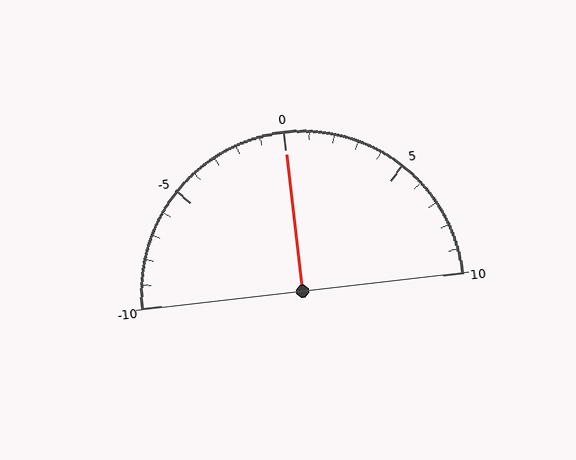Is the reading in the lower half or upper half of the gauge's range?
The reading is in the upper half of the range (-10 to 10).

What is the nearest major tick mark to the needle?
The nearest major tick mark is 0.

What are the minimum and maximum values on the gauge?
The gauge ranges from -10 to 10.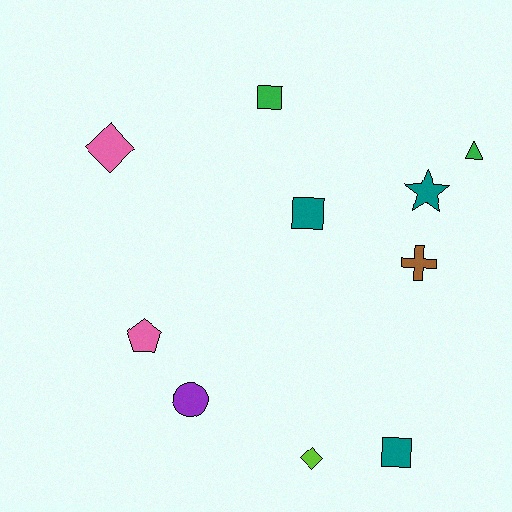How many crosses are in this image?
There is 1 cross.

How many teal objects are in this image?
There are 3 teal objects.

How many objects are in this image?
There are 10 objects.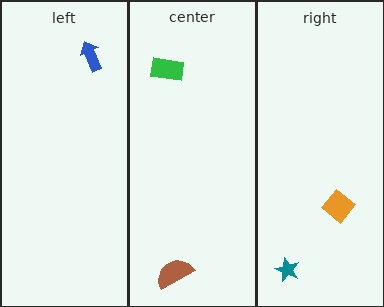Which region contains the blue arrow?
The left region.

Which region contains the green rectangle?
The center region.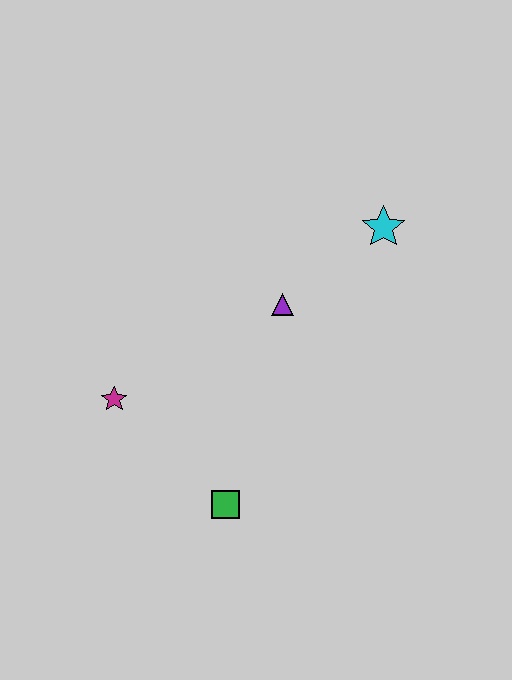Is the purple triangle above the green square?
Yes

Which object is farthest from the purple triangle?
The green square is farthest from the purple triangle.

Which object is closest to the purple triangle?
The cyan star is closest to the purple triangle.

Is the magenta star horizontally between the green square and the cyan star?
No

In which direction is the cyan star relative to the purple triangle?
The cyan star is to the right of the purple triangle.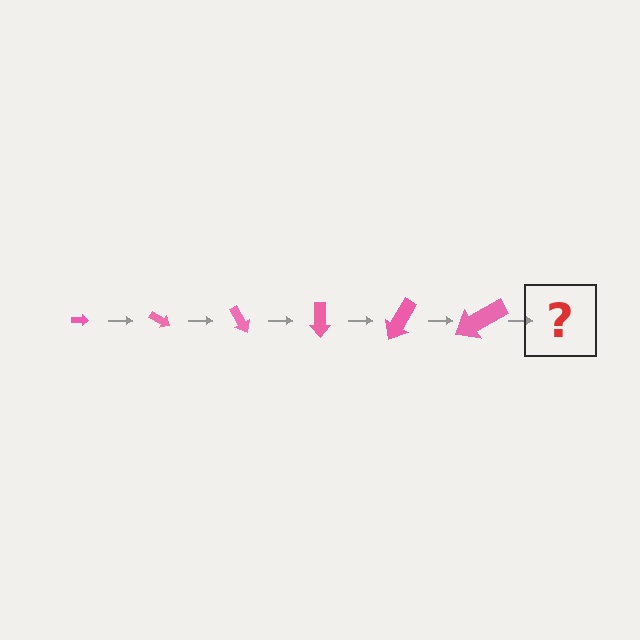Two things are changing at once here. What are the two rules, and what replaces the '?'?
The two rules are that the arrow grows larger each step and it rotates 30 degrees each step. The '?' should be an arrow, larger than the previous one and rotated 180 degrees from the start.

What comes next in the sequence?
The next element should be an arrow, larger than the previous one and rotated 180 degrees from the start.